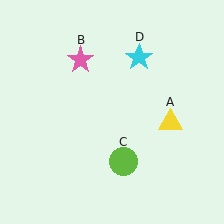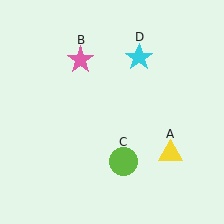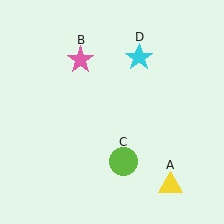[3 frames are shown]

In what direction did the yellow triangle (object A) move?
The yellow triangle (object A) moved down.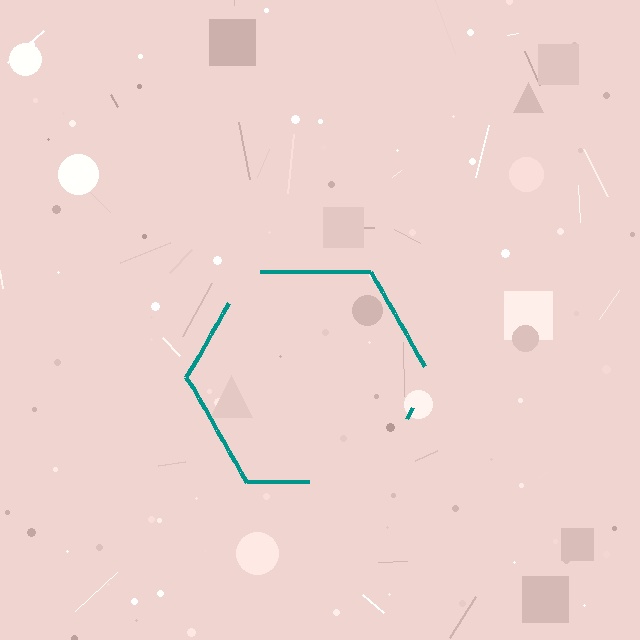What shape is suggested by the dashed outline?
The dashed outline suggests a hexagon.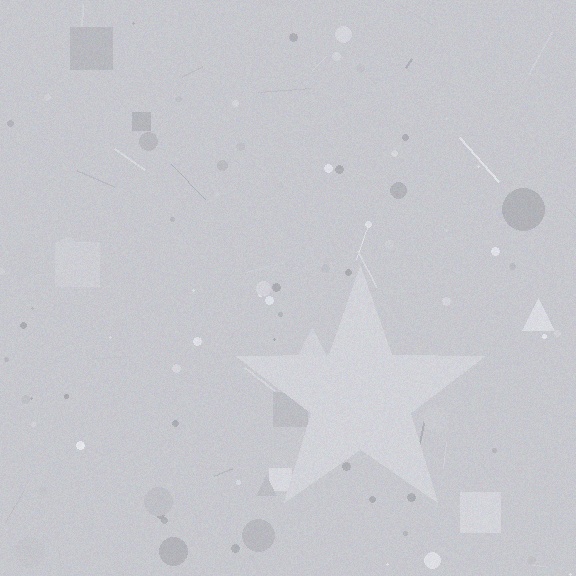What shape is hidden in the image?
A star is hidden in the image.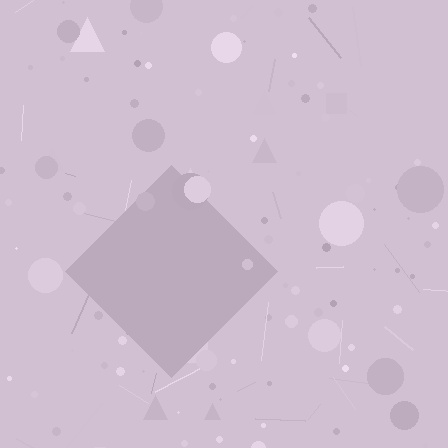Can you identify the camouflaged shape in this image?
The camouflaged shape is a diamond.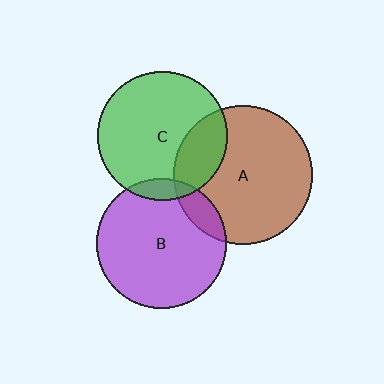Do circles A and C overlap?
Yes.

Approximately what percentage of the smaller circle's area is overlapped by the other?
Approximately 25%.